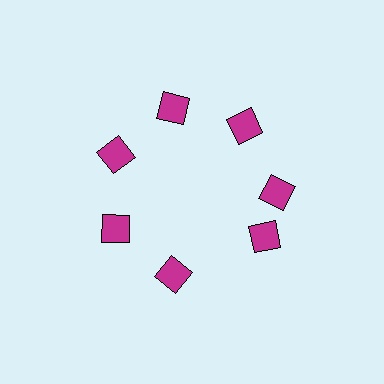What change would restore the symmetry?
The symmetry would be restored by rotating it back into even spacing with its neighbors so that all 7 diamonds sit at equal angles and equal distance from the center.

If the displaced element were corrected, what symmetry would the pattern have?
It would have 7-fold rotational symmetry — the pattern would map onto itself every 51 degrees.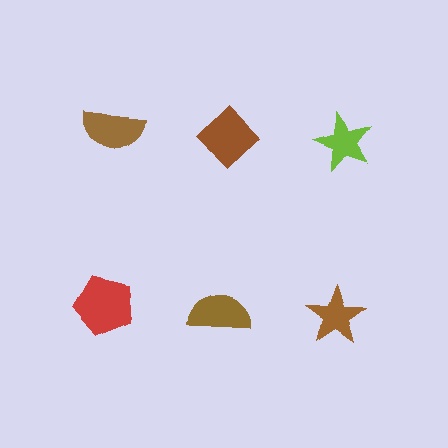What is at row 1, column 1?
A brown semicircle.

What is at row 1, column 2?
A brown diamond.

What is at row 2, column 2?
A brown semicircle.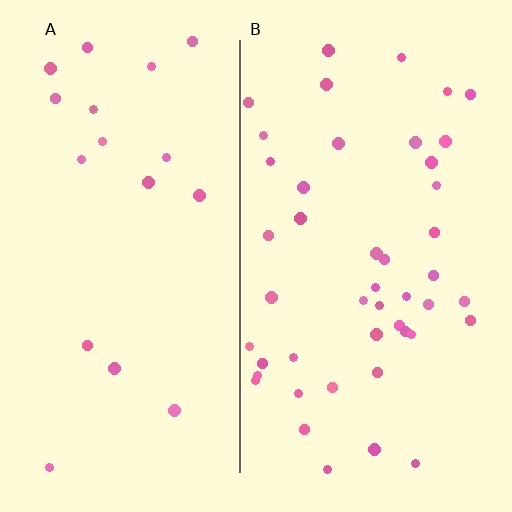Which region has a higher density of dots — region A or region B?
B (the right).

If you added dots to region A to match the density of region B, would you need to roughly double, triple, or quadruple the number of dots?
Approximately triple.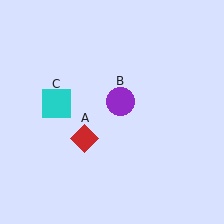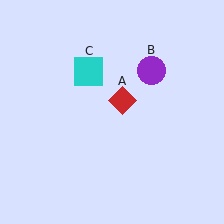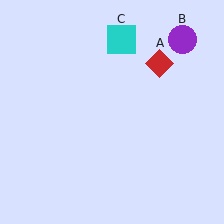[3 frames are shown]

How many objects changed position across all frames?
3 objects changed position: red diamond (object A), purple circle (object B), cyan square (object C).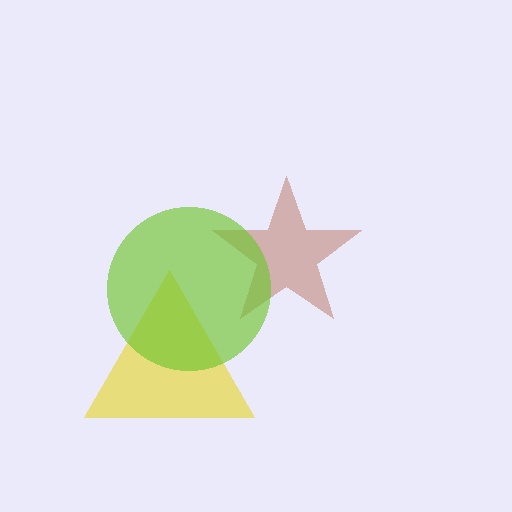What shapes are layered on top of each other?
The layered shapes are: a yellow triangle, a brown star, a lime circle.